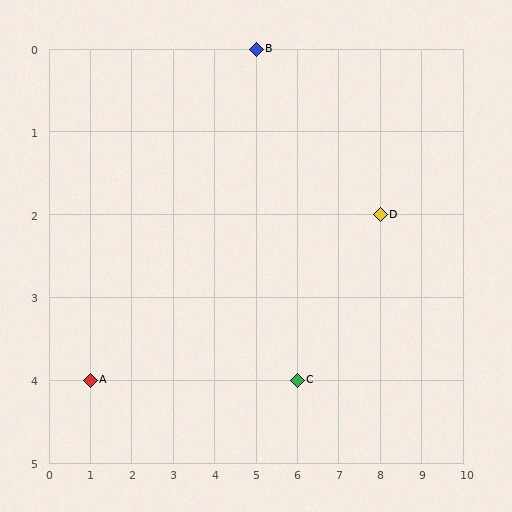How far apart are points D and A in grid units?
Points D and A are 7 columns and 2 rows apart (about 7.3 grid units diagonally).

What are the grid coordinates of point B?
Point B is at grid coordinates (5, 0).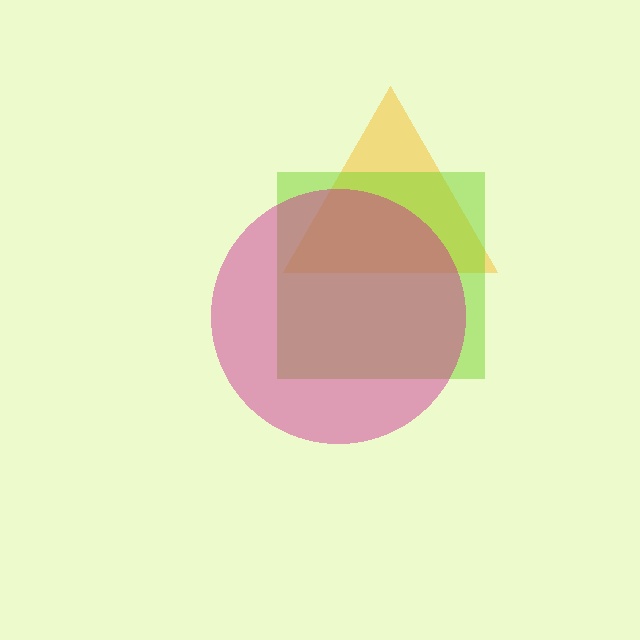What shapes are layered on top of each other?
The layered shapes are: a yellow triangle, a lime square, a magenta circle.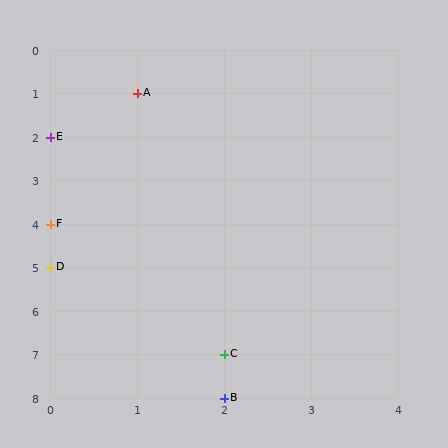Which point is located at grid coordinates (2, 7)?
Point C is at (2, 7).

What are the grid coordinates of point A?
Point A is at grid coordinates (1, 1).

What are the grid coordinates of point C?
Point C is at grid coordinates (2, 7).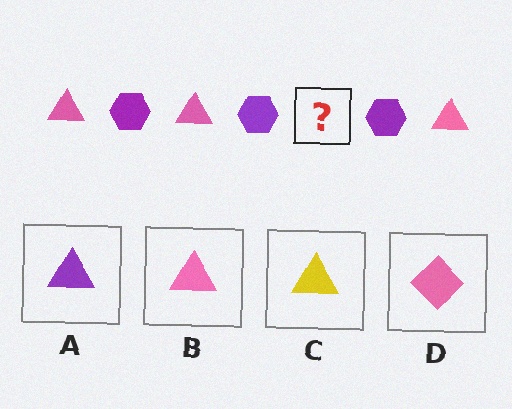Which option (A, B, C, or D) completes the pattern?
B.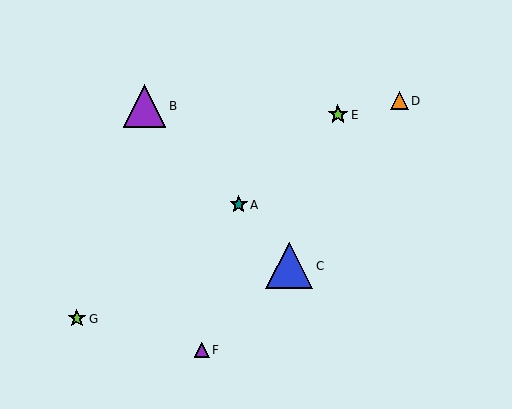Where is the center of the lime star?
The center of the lime star is at (338, 115).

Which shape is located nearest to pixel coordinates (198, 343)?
The purple triangle (labeled F) at (202, 350) is nearest to that location.